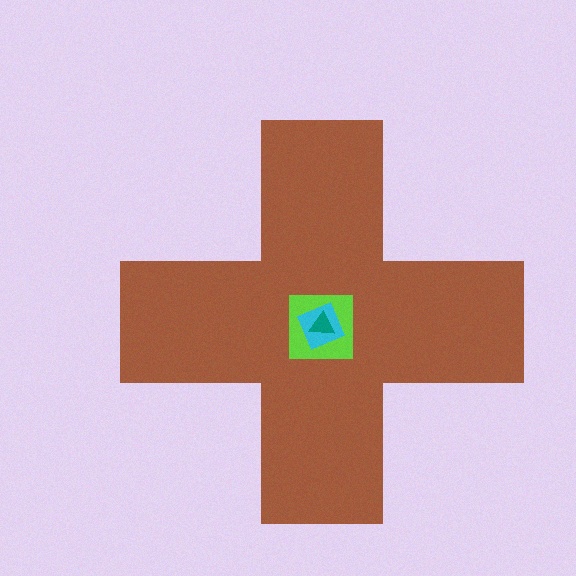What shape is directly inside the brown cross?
The lime square.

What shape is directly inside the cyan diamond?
The teal triangle.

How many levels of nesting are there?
4.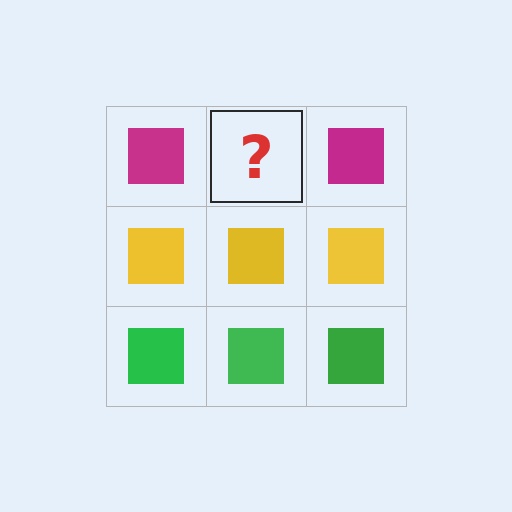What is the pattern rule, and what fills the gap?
The rule is that each row has a consistent color. The gap should be filled with a magenta square.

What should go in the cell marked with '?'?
The missing cell should contain a magenta square.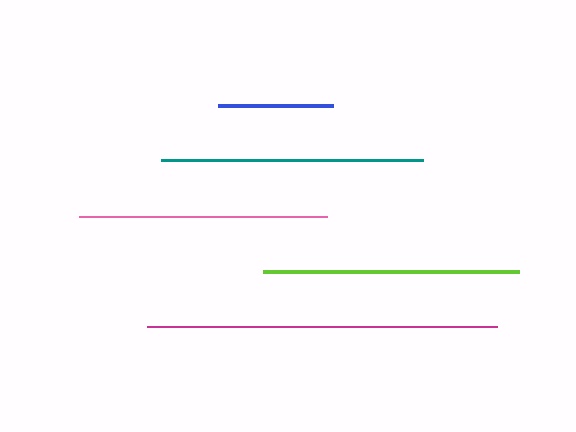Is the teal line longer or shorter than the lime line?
The teal line is longer than the lime line.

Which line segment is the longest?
The magenta line is the longest at approximately 350 pixels.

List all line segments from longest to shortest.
From longest to shortest: magenta, teal, lime, pink, blue.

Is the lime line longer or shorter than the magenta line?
The magenta line is longer than the lime line.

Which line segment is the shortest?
The blue line is the shortest at approximately 115 pixels.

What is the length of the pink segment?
The pink segment is approximately 248 pixels long.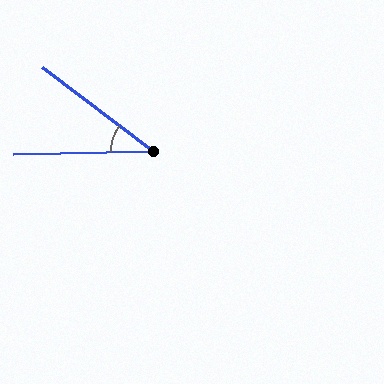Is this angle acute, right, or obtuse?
It is acute.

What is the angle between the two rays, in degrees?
Approximately 39 degrees.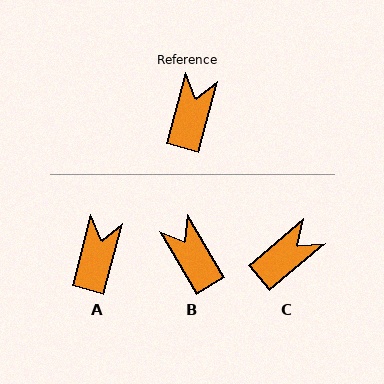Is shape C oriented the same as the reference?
No, it is off by about 35 degrees.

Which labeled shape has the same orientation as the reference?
A.